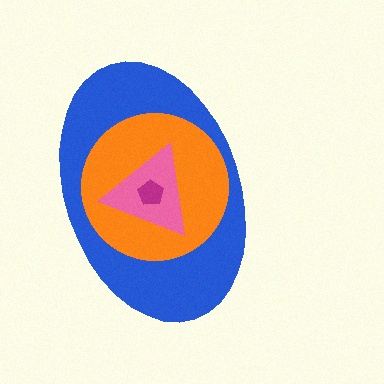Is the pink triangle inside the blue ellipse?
Yes.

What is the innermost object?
The magenta pentagon.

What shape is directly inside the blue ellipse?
The orange circle.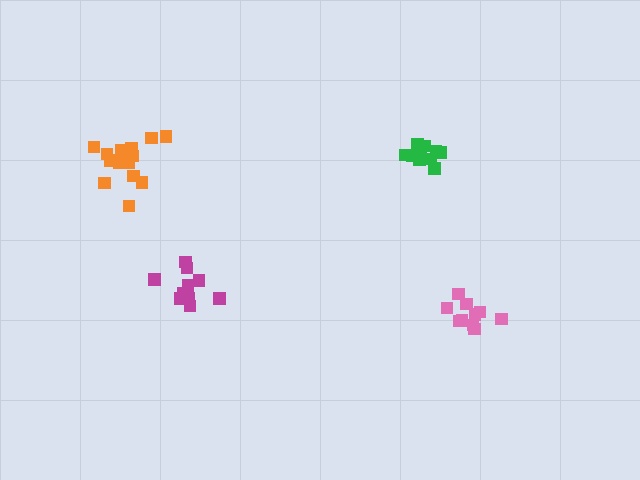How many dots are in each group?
Group 1: 10 dots, Group 2: 10 dots, Group 3: 10 dots, Group 4: 14 dots (44 total).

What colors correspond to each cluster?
The clusters are colored: pink, magenta, green, orange.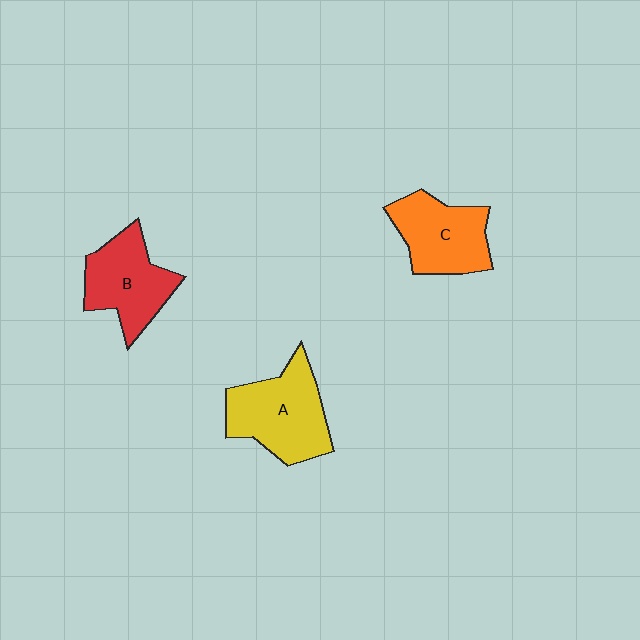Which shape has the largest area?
Shape A (yellow).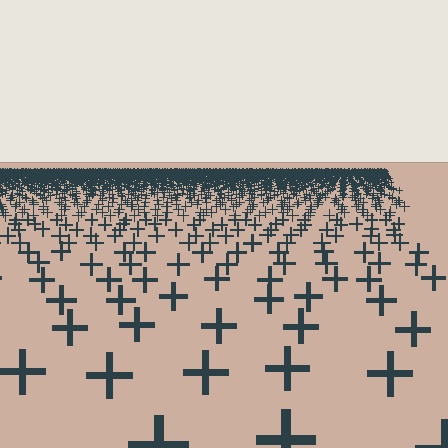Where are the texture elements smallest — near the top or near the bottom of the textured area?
Near the top.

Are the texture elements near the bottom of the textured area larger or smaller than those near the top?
Larger. Near the bottom, elements are closer to the viewer and appear at a bigger on-screen size.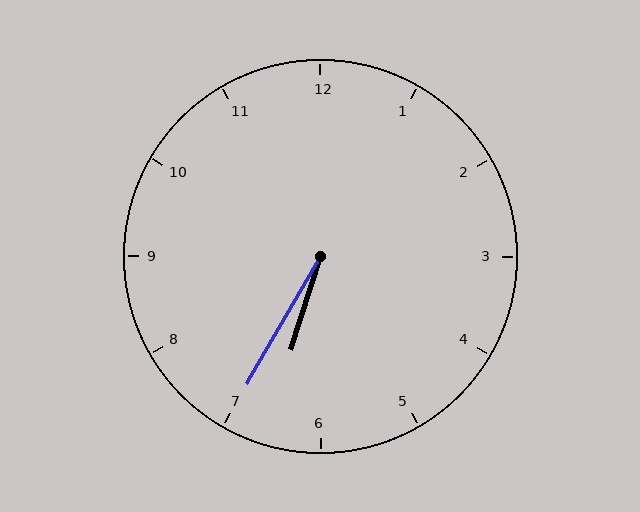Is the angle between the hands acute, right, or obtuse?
It is acute.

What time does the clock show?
6:35.